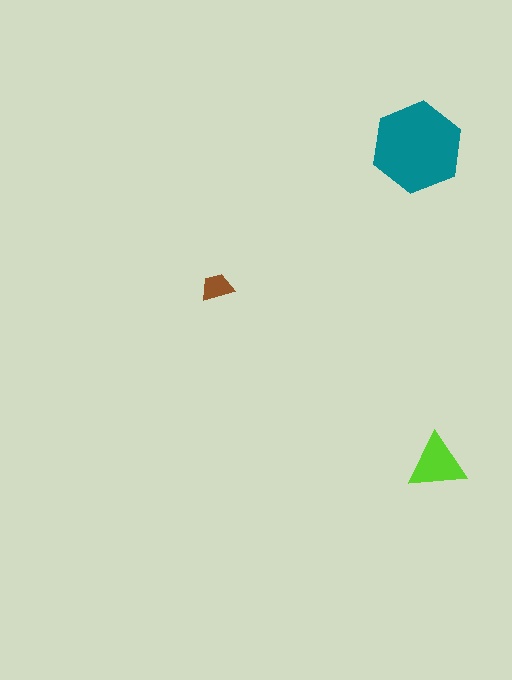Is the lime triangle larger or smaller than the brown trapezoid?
Larger.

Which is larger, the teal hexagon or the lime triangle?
The teal hexagon.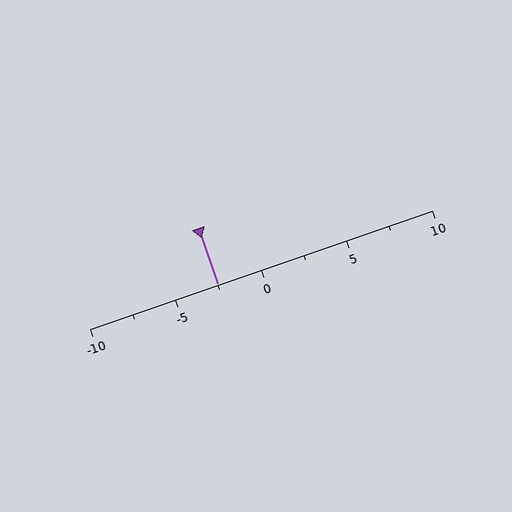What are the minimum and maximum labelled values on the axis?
The axis runs from -10 to 10.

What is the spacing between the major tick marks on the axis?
The major ticks are spaced 5 apart.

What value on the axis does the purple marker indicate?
The marker indicates approximately -2.5.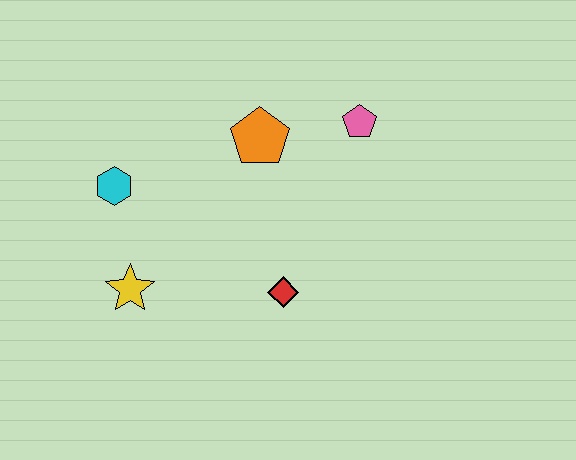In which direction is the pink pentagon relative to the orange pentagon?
The pink pentagon is to the right of the orange pentagon.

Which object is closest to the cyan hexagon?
The yellow star is closest to the cyan hexagon.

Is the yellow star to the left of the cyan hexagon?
No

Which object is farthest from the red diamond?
The cyan hexagon is farthest from the red diamond.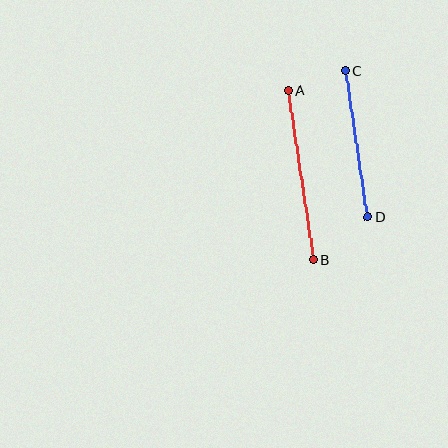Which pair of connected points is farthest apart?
Points A and B are farthest apart.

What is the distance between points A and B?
The distance is approximately 171 pixels.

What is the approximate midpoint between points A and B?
The midpoint is at approximately (301, 175) pixels.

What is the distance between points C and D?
The distance is approximately 148 pixels.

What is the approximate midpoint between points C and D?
The midpoint is at approximately (357, 144) pixels.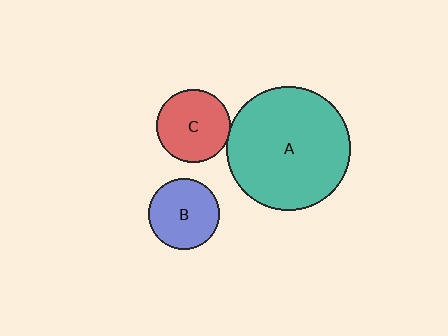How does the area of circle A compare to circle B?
Approximately 3.0 times.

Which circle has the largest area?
Circle A (teal).